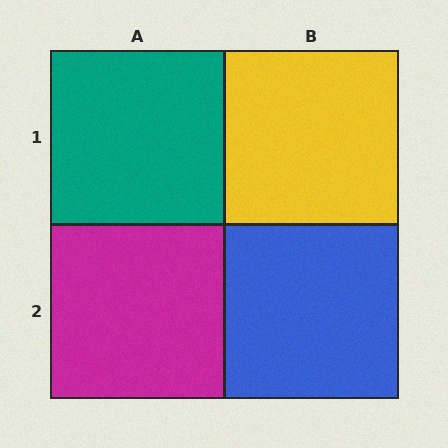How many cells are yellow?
1 cell is yellow.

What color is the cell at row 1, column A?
Teal.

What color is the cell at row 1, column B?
Yellow.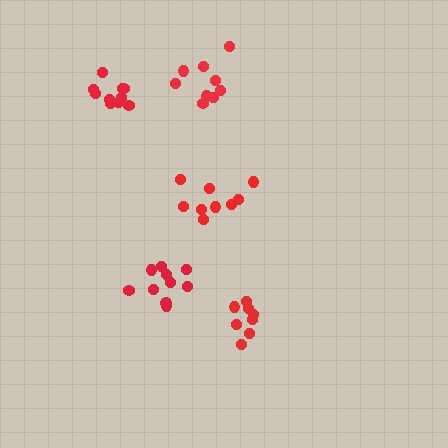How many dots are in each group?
Group 1: 9 dots, Group 2: 10 dots, Group 3: 9 dots, Group 4: 8 dots, Group 5: 10 dots (46 total).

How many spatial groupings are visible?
There are 5 spatial groupings.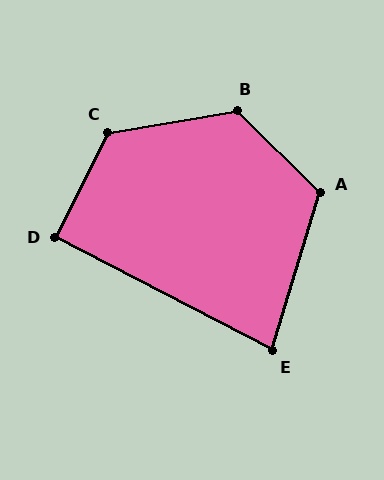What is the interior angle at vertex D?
Approximately 91 degrees (approximately right).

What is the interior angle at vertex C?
Approximately 126 degrees (obtuse).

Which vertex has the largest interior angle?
B, at approximately 126 degrees.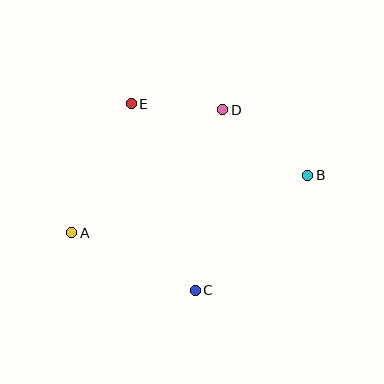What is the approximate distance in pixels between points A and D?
The distance between A and D is approximately 194 pixels.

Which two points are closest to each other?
Points D and E are closest to each other.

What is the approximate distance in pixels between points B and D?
The distance between B and D is approximately 107 pixels.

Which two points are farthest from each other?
Points A and B are farthest from each other.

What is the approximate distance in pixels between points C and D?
The distance between C and D is approximately 183 pixels.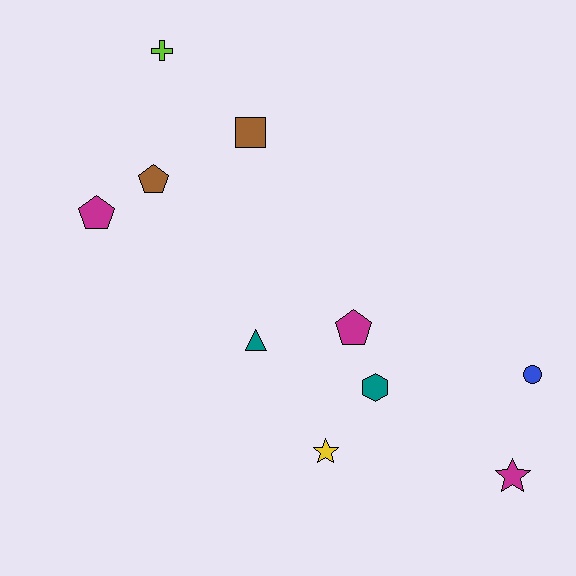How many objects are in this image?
There are 10 objects.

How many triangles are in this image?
There is 1 triangle.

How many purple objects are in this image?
There are no purple objects.